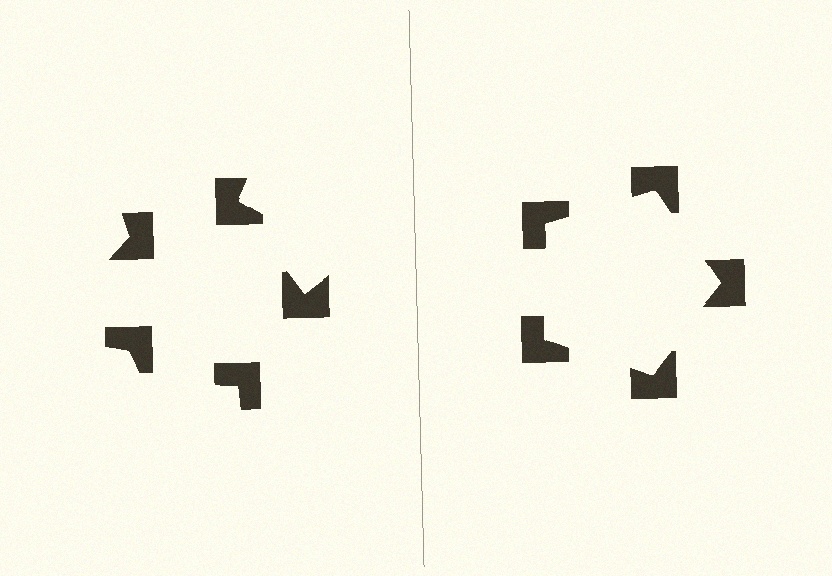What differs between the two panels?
The notched squares are positioned identically on both sides; only the wedge orientations differ. On the right they align to a pentagon; on the left they are misaligned.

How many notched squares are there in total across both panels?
10 — 5 on each side.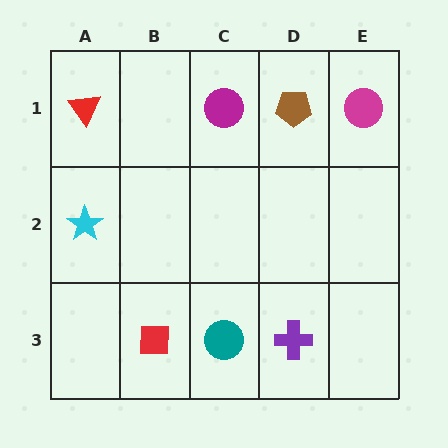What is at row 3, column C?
A teal circle.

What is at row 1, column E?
A magenta circle.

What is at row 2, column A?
A cyan star.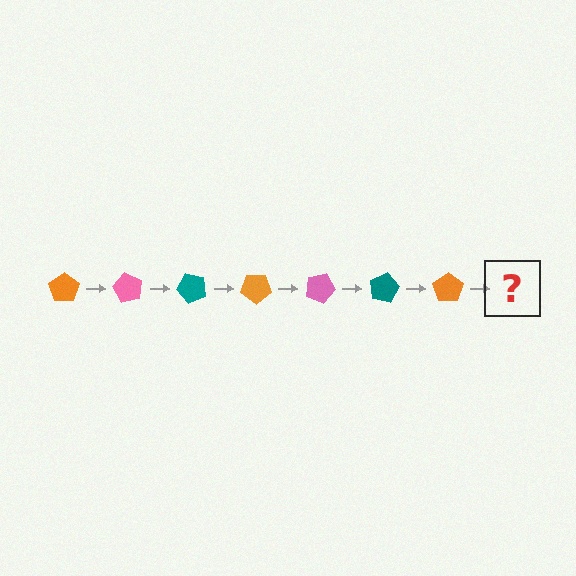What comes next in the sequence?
The next element should be a pink pentagon, rotated 420 degrees from the start.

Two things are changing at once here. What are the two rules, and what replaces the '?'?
The two rules are that it rotates 60 degrees each step and the color cycles through orange, pink, and teal. The '?' should be a pink pentagon, rotated 420 degrees from the start.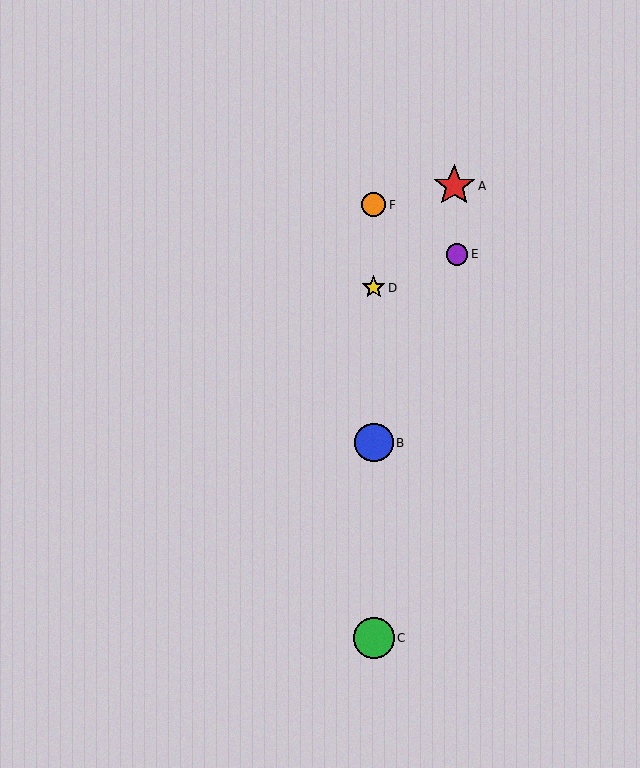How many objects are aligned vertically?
4 objects (B, C, D, F) are aligned vertically.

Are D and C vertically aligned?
Yes, both are at x≈374.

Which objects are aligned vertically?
Objects B, C, D, F are aligned vertically.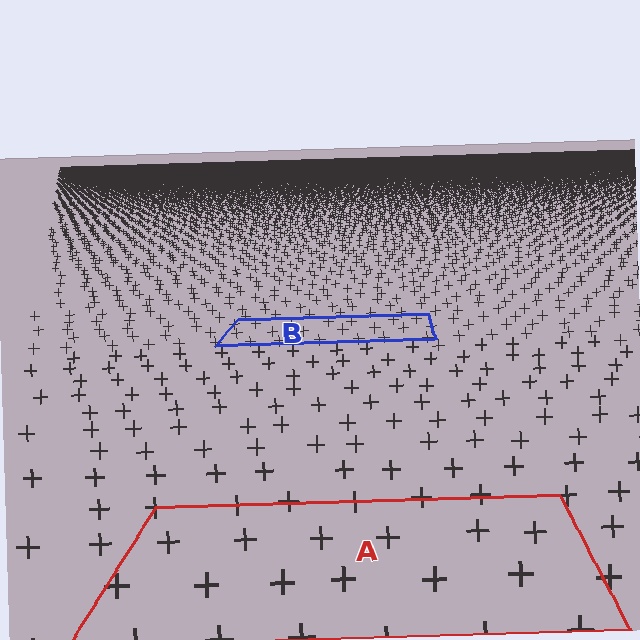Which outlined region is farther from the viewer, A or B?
Region B is farther from the viewer — the texture elements inside it appear smaller and more densely packed.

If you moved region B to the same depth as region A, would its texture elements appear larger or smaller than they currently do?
They would appear larger. At a closer depth, the same texture elements are projected at a bigger on-screen size.